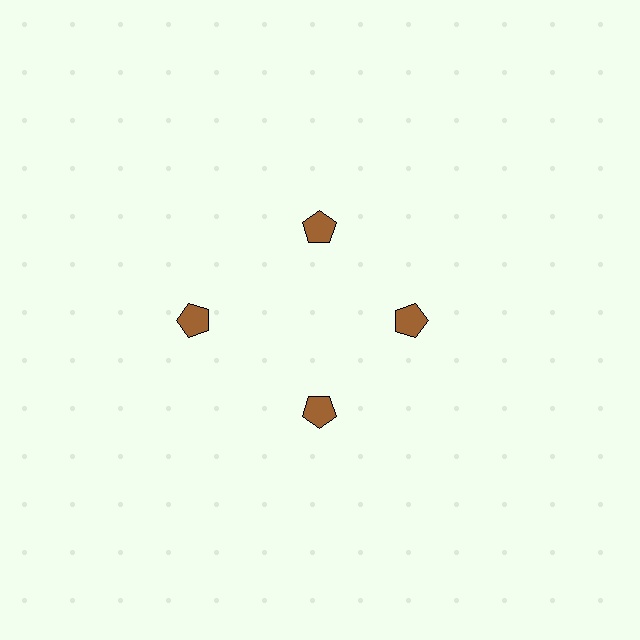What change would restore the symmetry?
The symmetry would be restored by moving it inward, back onto the ring so that all 4 pentagons sit at equal angles and equal distance from the center.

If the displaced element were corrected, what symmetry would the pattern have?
It would have 4-fold rotational symmetry — the pattern would map onto itself every 90 degrees.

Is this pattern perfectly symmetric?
No. The 4 brown pentagons are arranged in a ring, but one element near the 9 o'clock position is pushed outward from the center, breaking the 4-fold rotational symmetry.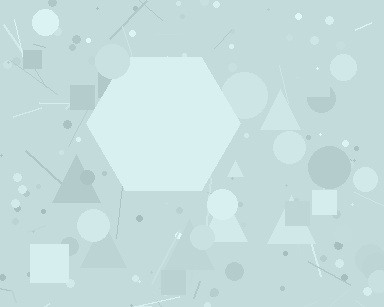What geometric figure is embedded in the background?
A hexagon is embedded in the background.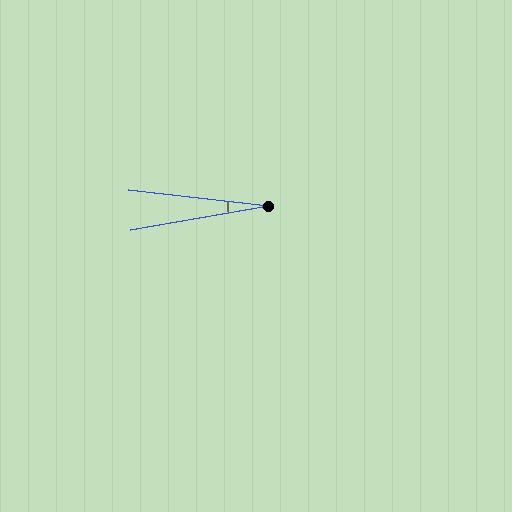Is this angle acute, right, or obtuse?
It is acute.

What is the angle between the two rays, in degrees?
Approximately 16 degrees.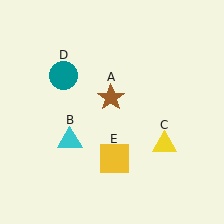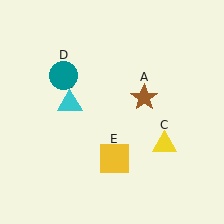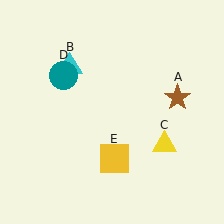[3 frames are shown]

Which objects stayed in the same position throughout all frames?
Yellow triangle (object C) and teal circle (object D) and yellow square (object E) remained stationary.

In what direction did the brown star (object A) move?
The brown star (object A) moved right.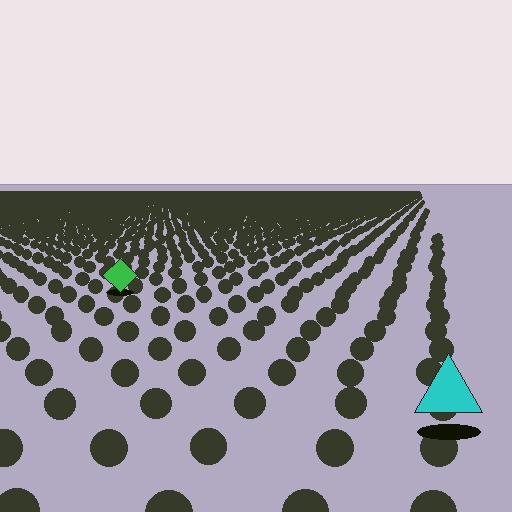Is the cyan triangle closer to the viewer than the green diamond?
Yes. The cyan triangle is closer — you can tell from the texture gradient: the ground texture is coarser near it.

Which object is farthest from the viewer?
The green diamond is farthest from the viewer. It appears smaller and the ground texture around it is denser.